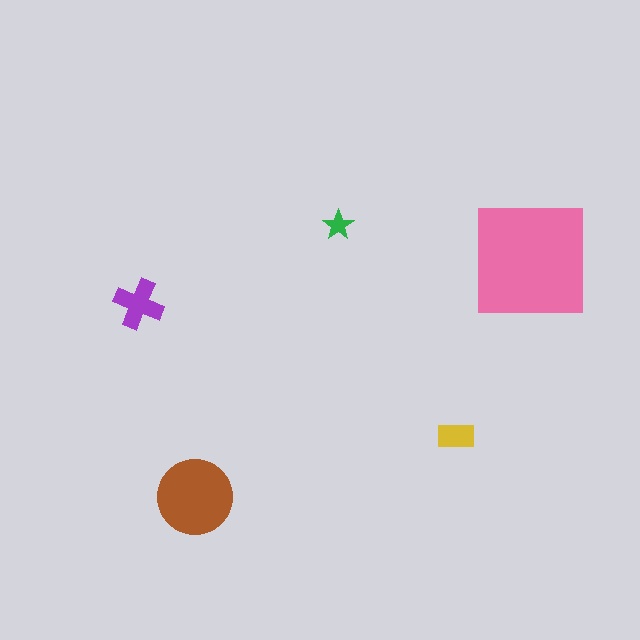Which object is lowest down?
The brown circle is bottommost.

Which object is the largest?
The pink square.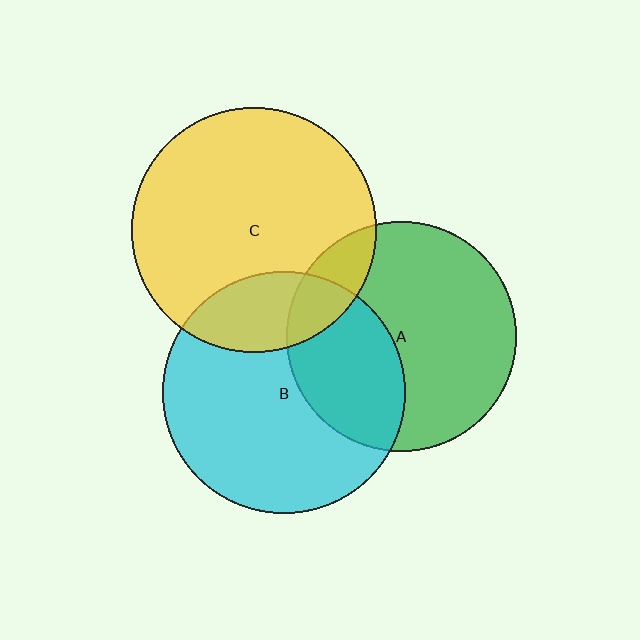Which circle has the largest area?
Circle C (yellow).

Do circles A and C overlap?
Yes.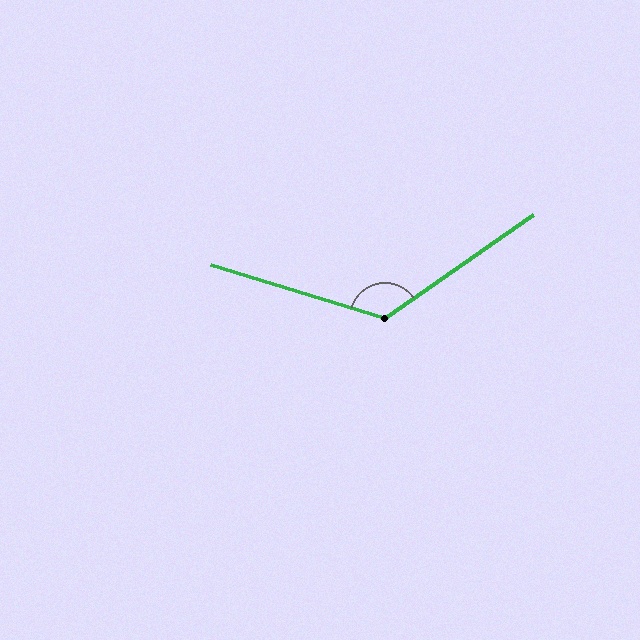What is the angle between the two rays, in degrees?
Approximately 128 degrees.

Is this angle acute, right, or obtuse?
It is obtuse.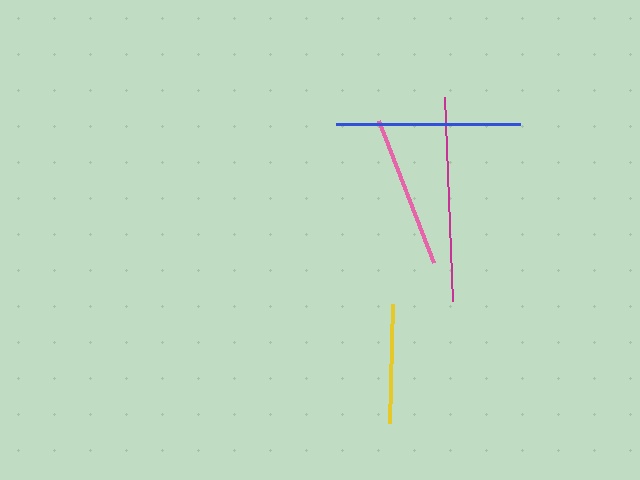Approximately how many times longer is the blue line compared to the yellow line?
The blue line is approximately 1.6 times the length of the yellow line.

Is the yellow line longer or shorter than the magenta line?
The magenta line is longer than the yellow line.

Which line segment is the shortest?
The yellow line is the shortest at approximately 119 pixels.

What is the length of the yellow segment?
The yellow segment is approximately 119 pixels long.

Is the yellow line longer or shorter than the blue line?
The blue line is longer than the yellow line.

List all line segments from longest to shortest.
From longest to shortest: magenta, blue, pink, yellow.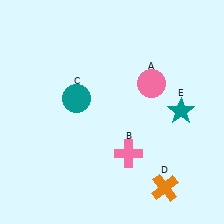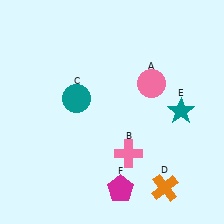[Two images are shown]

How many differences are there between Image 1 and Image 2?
There is 1 difference between the two images.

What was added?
A magenta pentagon (F) was added in Image 2.